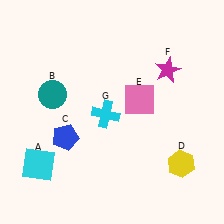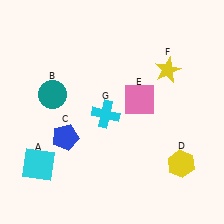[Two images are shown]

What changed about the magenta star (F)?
In Image 1, F is magenta. In Image 2, it changed to yellow.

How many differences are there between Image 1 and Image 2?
There is 1 difference between the two images.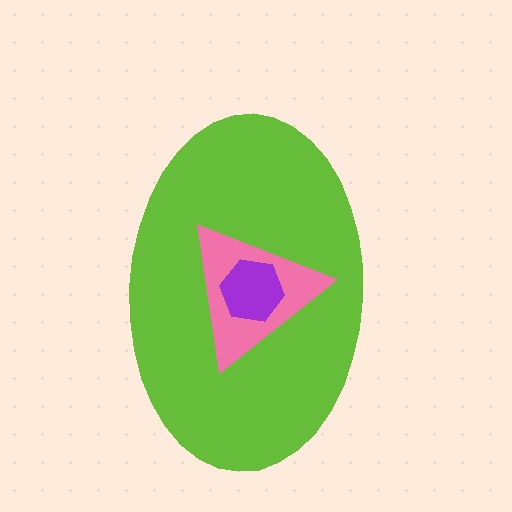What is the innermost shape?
The purple hexagon.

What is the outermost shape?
The lime ellipse.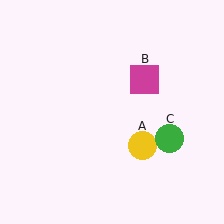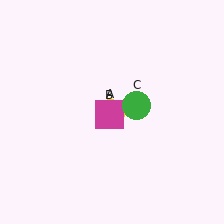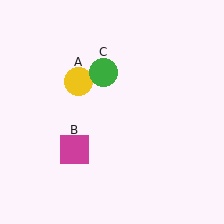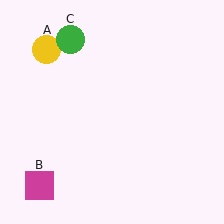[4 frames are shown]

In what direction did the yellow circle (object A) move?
The yellow circle (object A) moved up and to the left.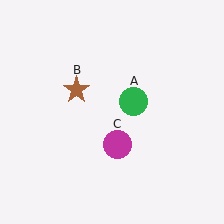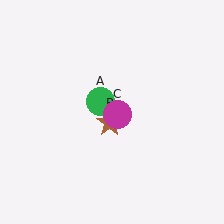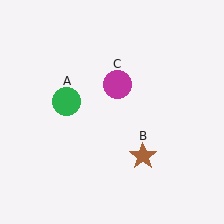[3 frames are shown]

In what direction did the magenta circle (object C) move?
The magenta circle (object C) moved up.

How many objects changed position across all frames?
3 objects changed position: green circle (object A), brown star (object B), magenta circle (object C).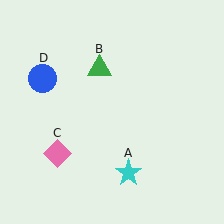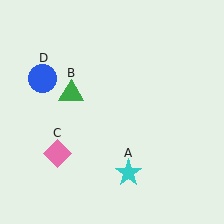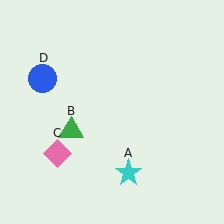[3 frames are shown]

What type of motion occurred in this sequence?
The green triangle (object B) rotated counterclockwise around the center of the scene.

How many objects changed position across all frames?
1 object changed position: green triangle (object B).